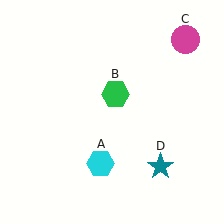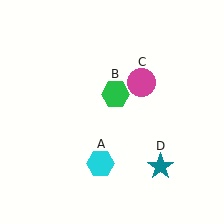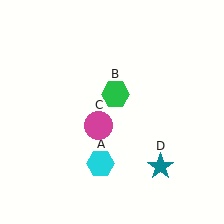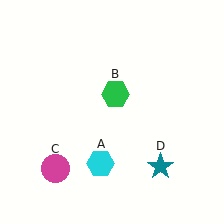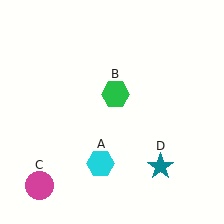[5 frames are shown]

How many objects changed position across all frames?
1 object changed position: magenta circle (object C).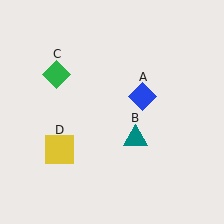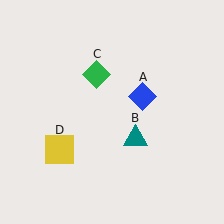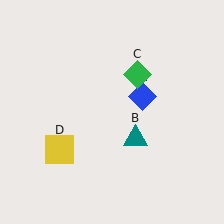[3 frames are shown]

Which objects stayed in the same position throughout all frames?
Blue diamond (object A) and teal triangle (object B) and yellow square (object D) remained stationary.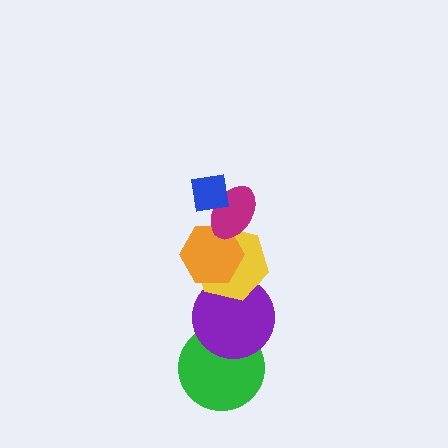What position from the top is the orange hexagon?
The orange hexagon is 3rd from the top.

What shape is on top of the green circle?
The purple circle is on top of the green circle.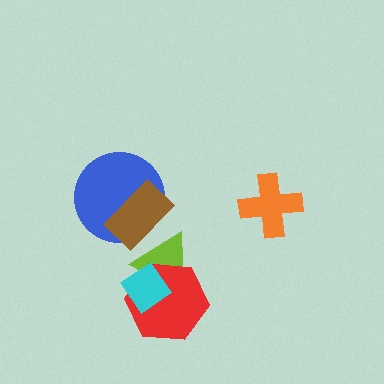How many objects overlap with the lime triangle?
3 objects overlap with the lime triangle.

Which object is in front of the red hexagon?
The cyan diamond is in front of the red hexagon.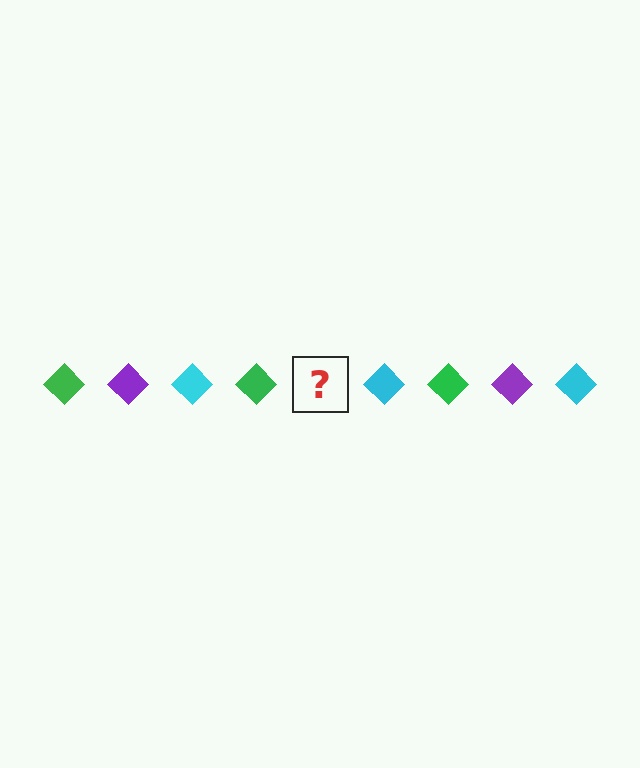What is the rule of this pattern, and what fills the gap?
The rule is that the pattern cycles through green, purple, cyan diamonds. The gap should be filled with a purple diamond.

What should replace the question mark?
The question mark should be replaced with a purple diamond.